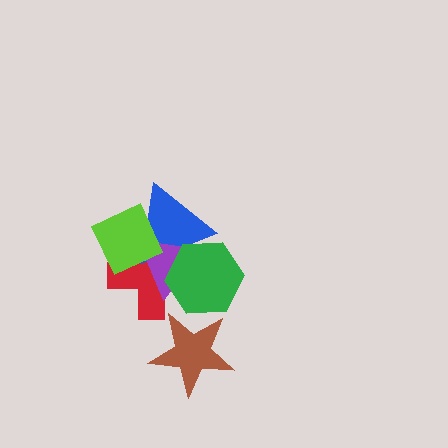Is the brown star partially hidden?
Yes, it is partially covered by another shape.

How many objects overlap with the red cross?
4 objects overlap with the red cross.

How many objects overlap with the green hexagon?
4 objects overlap with the green hexagon.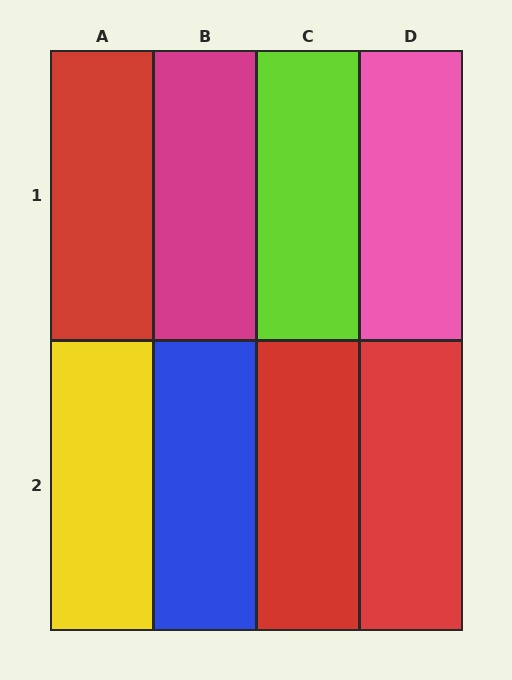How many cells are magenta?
1 cell is magenta.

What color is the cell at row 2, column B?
Blue.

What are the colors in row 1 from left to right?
Red, magenta, lime, pink.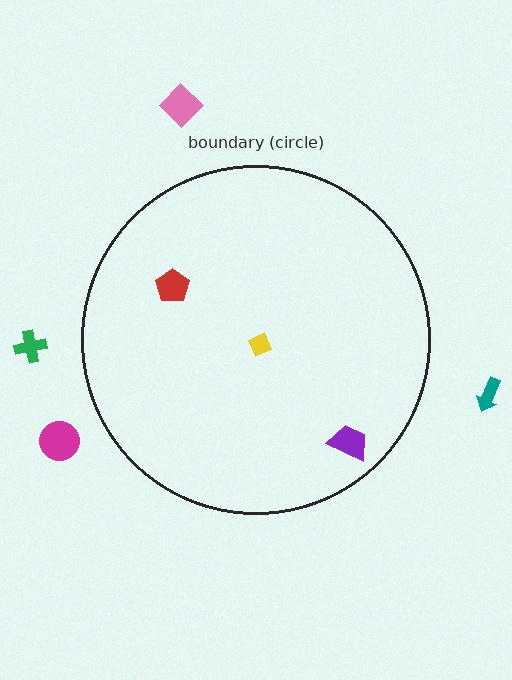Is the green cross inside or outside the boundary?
Outside.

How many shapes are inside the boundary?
3 inside, 4 outside.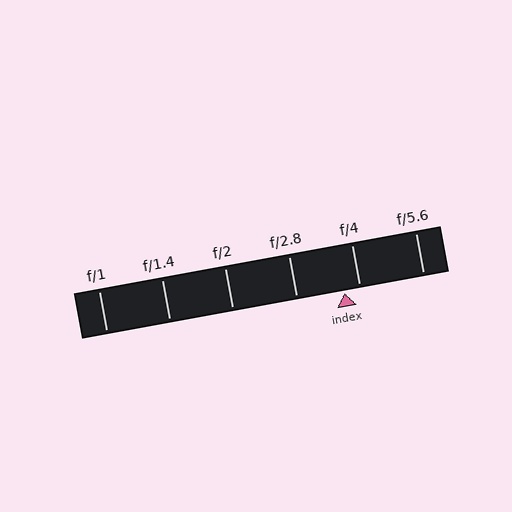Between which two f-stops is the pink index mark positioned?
The index mark is between f/2.8 and f/4.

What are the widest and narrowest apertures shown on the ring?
The widest aperture shown is f/1 and the narrowest is f/5.6.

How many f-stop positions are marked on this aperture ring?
There are 6 f-stop positions marked.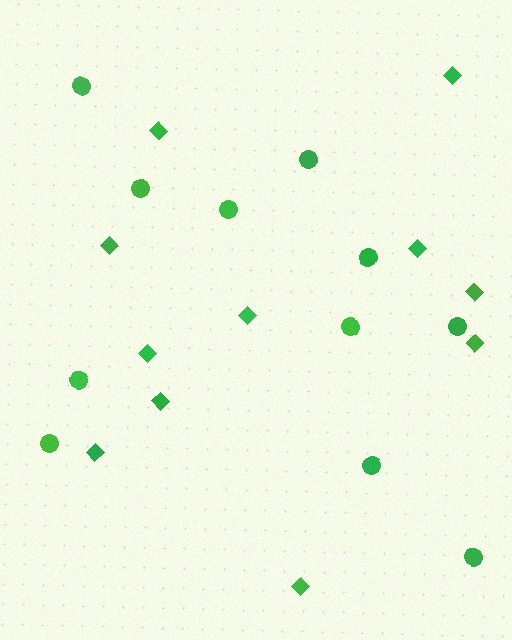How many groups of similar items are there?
There are 2 groups: one group of diamonds (11) and one group of circles (11).